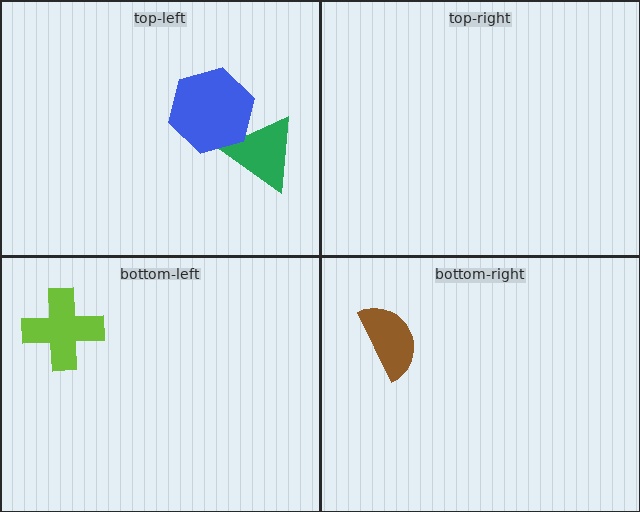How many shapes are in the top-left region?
2.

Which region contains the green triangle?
The top-left region.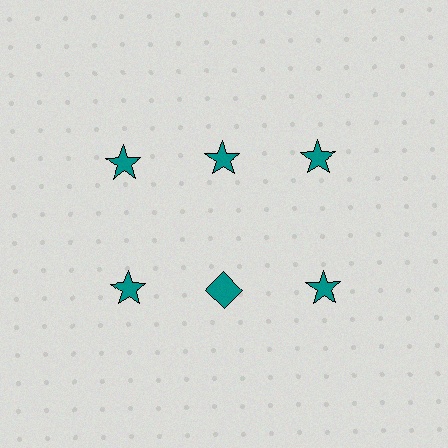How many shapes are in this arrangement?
There are 6 shapes arranged in a grid pattern.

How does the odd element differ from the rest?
It has a different shape: diamond instead of star.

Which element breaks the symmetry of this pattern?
The teal diamond in the second row, second from left column breaks the symmetry. All other shapes are teal stars.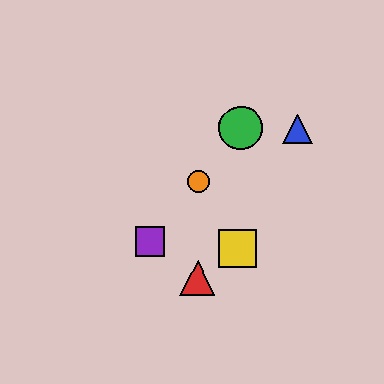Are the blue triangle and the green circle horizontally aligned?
Yes, both are at y≈129.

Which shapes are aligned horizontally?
The blue triangle, the green circle are aligned horizontally.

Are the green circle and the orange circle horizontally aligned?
No, the green circle is at y≈128 and the orange circle is at y≈181.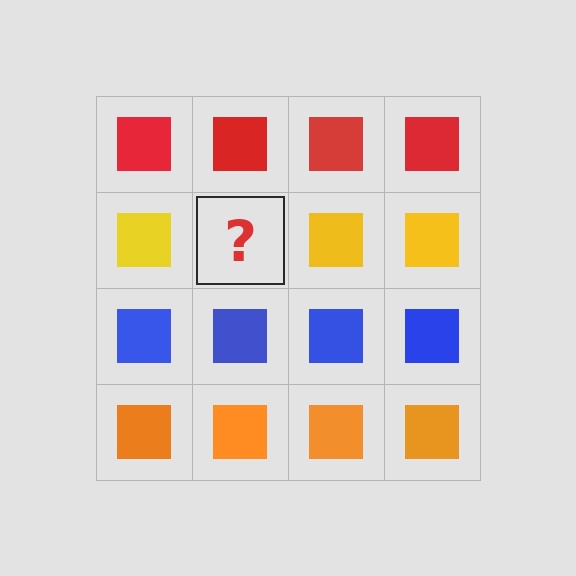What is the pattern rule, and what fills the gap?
The rule is that each row has a consistent color. The gap should be filled with a yellow square.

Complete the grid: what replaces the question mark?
The question mark should be replaced with a yellow square.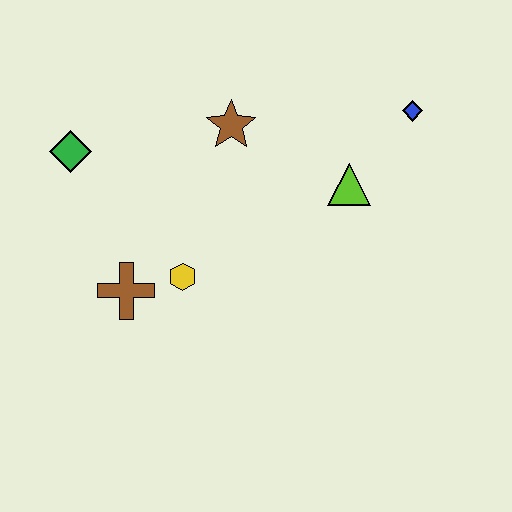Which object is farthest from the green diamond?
The blue diamond is farthest from the green diamond.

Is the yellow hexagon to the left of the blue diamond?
Yes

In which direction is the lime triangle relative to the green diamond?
The lime triangle is to the right of the green diamond.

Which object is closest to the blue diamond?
The lime triangle is closest to the blue diamond.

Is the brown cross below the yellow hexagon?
Yes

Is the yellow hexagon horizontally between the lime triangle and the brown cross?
Yes